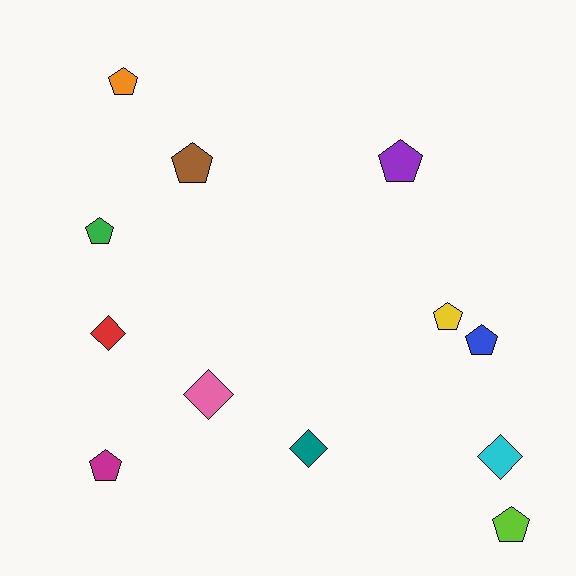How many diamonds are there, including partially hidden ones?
There are 4 diamonds.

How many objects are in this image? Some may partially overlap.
There are 12 objects.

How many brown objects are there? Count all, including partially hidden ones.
There is 1 brown object.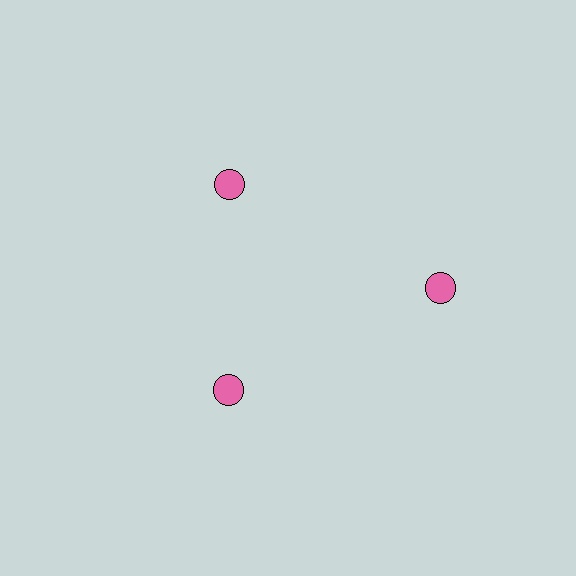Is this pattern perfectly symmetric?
No. The 3 pink circles are arranged in a ring, but one element near the 3 o'clock position is pushed outward from the center, breaking the 3-fold rotational symmetry.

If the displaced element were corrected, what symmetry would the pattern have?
It would have 3-fold rotational symmetry — the pattern would map onto itself every 120 degrees.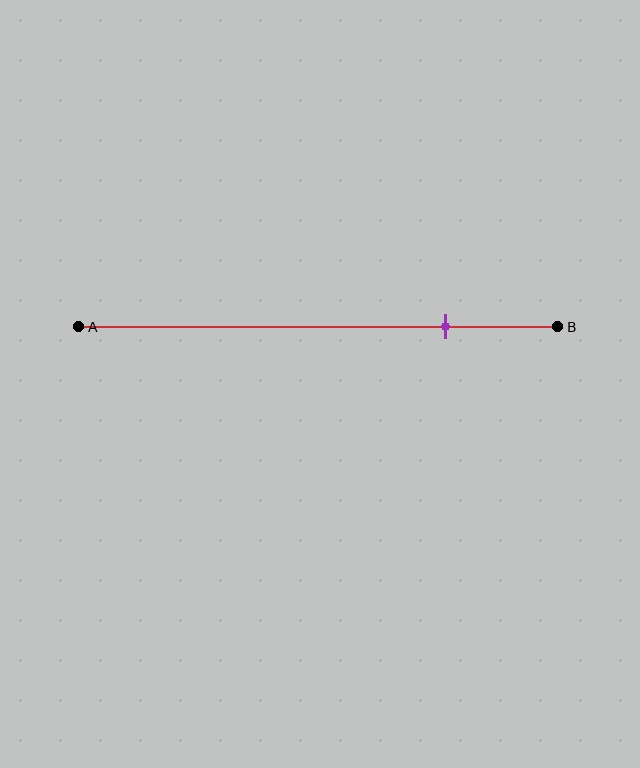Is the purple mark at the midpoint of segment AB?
No, the mark is at about 75% from A, not at the 50% midpoint.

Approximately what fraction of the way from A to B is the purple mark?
The purple mark is approximately 75% of the way from A to B.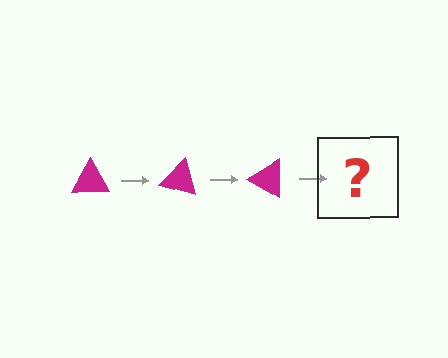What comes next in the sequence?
The next element should be a magenta triangle rotated 45 degrees.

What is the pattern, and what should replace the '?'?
The pattern is that the triangle rotates 15 degrees each step. The '?' should be a magenta triangle rotated 45 degrees.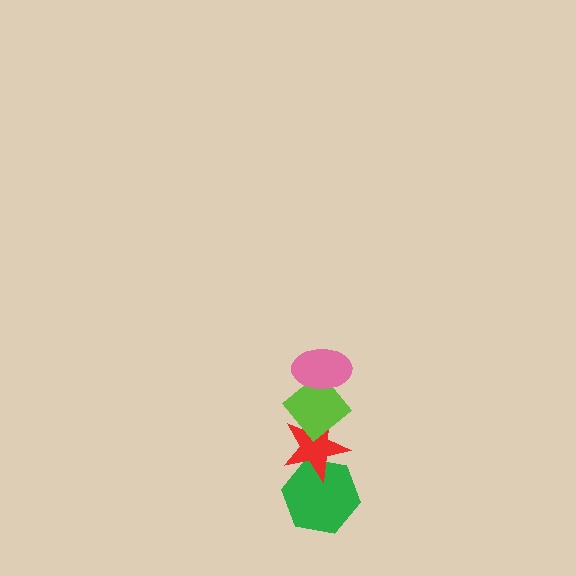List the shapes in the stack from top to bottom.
From top to bottom: the pink ellipse, the lime diamond, the red star, the green hexagon.